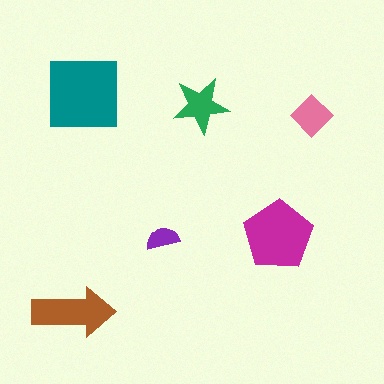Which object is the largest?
The teal square.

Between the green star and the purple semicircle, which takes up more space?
The green star.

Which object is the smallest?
The purple semicircle.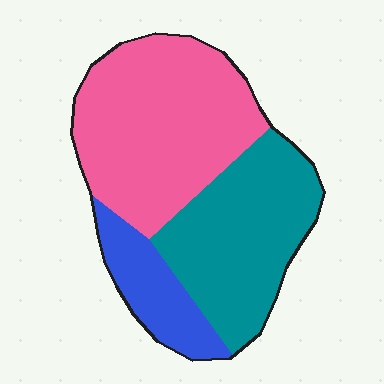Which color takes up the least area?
Blue, at roughly 15%.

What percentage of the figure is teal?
Teal takes up between a third and a half of the figure.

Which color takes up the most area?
Pink, at roughly 45%.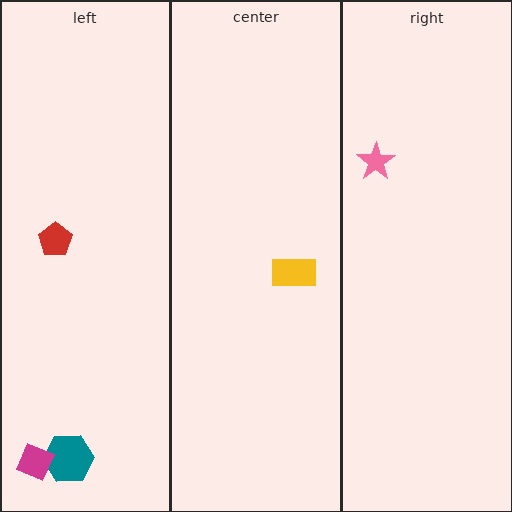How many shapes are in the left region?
3.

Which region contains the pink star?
The right region.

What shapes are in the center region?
The yellow rectangle.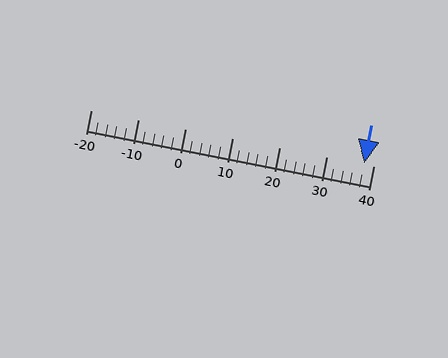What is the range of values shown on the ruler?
The ruler shows values from -20 to 40.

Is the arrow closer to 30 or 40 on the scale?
The arrow is closer to 40.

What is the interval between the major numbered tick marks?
The major tick marks are spaced 10 units apart.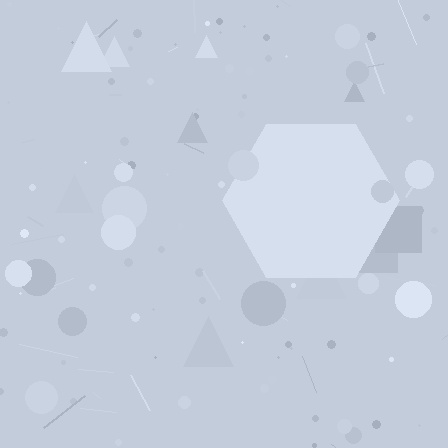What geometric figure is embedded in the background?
A hexagon is embedded in the background.